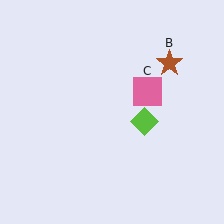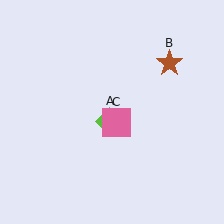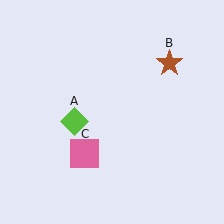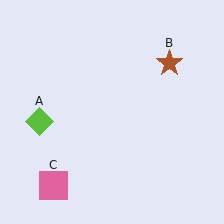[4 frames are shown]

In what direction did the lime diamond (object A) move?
The lime diamond (object A) moved left.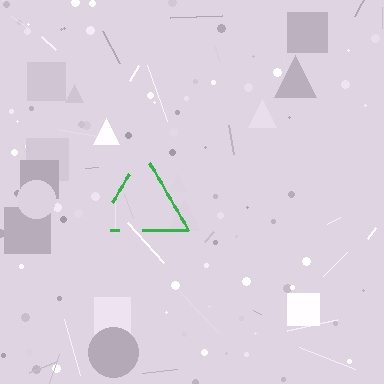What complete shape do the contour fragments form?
The contour fragments form a triangle.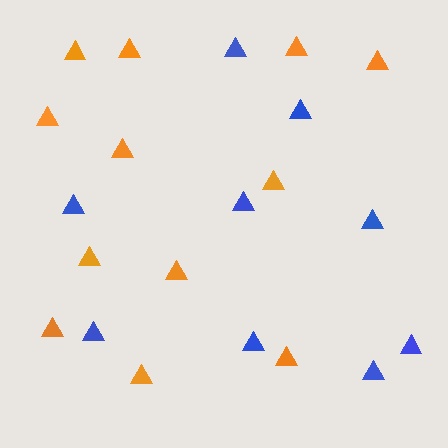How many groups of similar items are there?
There are 2 groups: one group of orange triangles (12) and one group of blue triangles (9).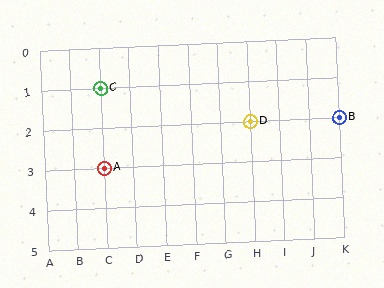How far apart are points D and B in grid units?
Points D and B are 3 columns apart.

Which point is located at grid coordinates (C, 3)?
Point A is at (C, 3).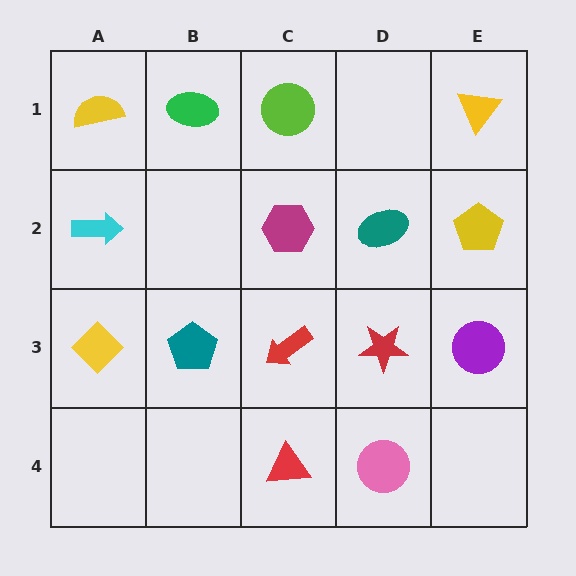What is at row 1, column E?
A yellow triangle.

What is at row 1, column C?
A lime circle.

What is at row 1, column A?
A yellow semicircle.